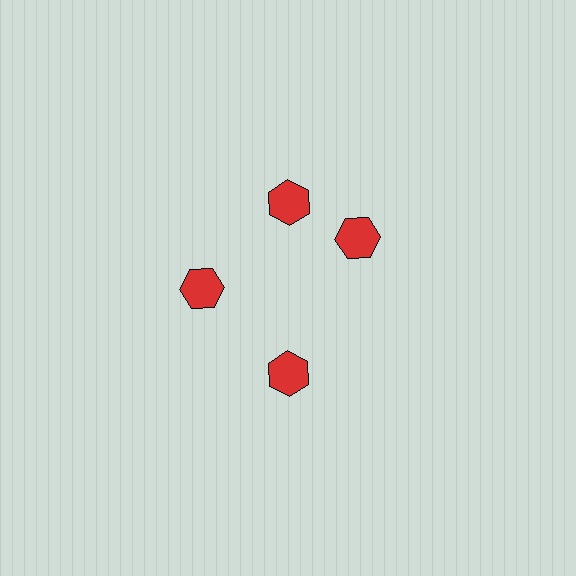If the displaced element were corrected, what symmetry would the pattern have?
It would have 4-fold rotational symmetry — the pattern would map onto itself every 90 degrees.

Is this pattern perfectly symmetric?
No. The 4 red hexagons are arranged in a ring, but one element near the 3 o'clock position is rotated out of alignment along the ring, breaking the 4-fold rotational symmetry.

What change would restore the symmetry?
The symmetry would be restored by rotating it back into even spacing with its neighbors so that all 4 hexagons sit at equal angles and equal distance from the center.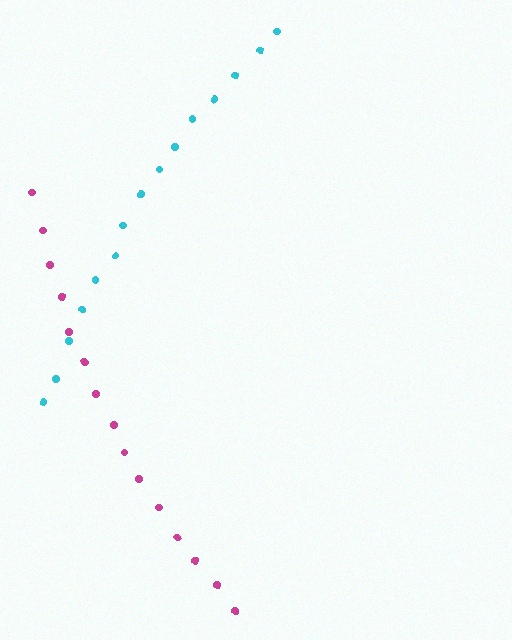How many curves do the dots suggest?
There are 2 distinct paths.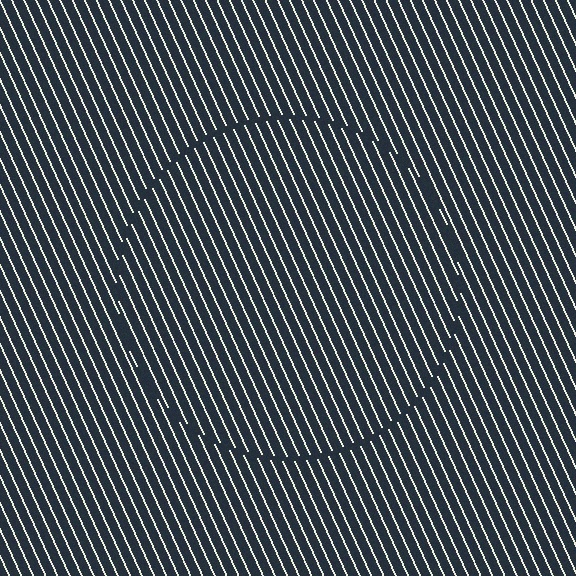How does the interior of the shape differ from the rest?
The interior of the shape contains the same grating, shifted by half a period — the contour is defined by the phase discontinuity where line-ends from the inner and outer gratings abut.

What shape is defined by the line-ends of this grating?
An illusory circle. The interior of the shape contains the same grating, shifted by half a period — the contour is defined by the phase discontinuity where line-ends from the inner and outer gratings abut.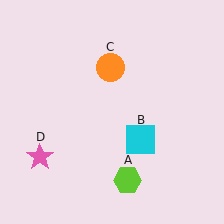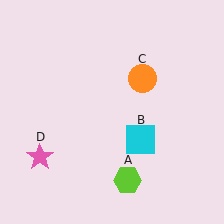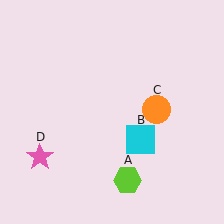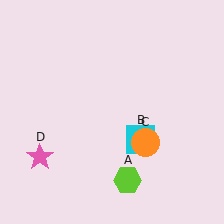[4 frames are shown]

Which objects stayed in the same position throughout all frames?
Lime hexagon (object A) and cyan square (object B) and pink star (object D) remained stationary.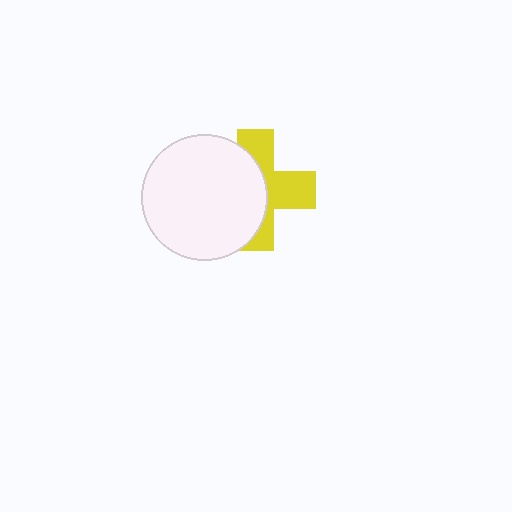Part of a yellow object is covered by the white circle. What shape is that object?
It is a cross.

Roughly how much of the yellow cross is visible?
About half of it is visible (roughly 48%).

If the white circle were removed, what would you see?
You would see the complete yellow cross.